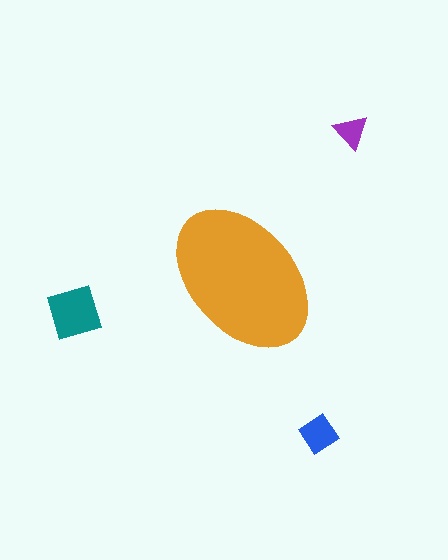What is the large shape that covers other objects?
An orange ellipse.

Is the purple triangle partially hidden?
No, the purple triangle is fully visible.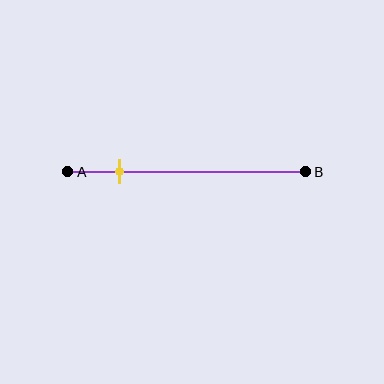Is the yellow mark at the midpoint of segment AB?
No, the mark is at about 20% from A, not at the 50% midpoint.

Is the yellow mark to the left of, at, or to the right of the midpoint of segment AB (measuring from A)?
The yellow mark is to the left of the midpoint of segment AB.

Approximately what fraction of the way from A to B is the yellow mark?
The yellow mark is approximately 20% of the way from A to B.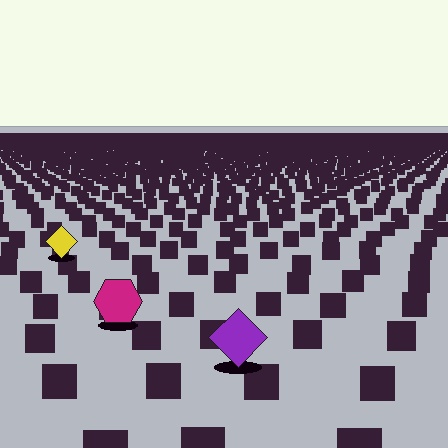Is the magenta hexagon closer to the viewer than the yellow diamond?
Yes. The magenta hexagon is closer — you can tell from the texture gradient: the ground texture is coarser near it.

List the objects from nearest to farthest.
From nearest to farthest: the purple diamond, the magenta hexagon, the yellow diamond.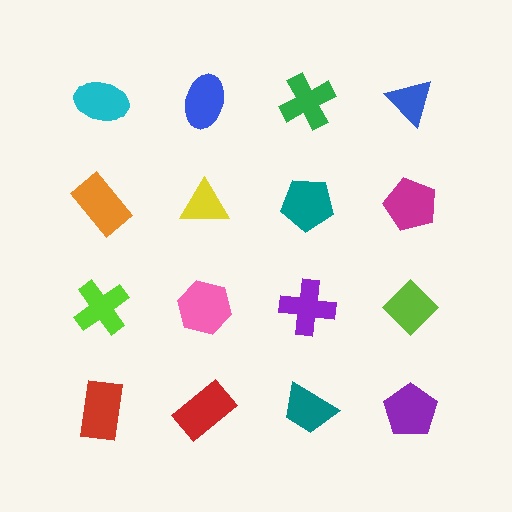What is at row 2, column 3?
A teal pentagon.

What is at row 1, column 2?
A blue ellipse.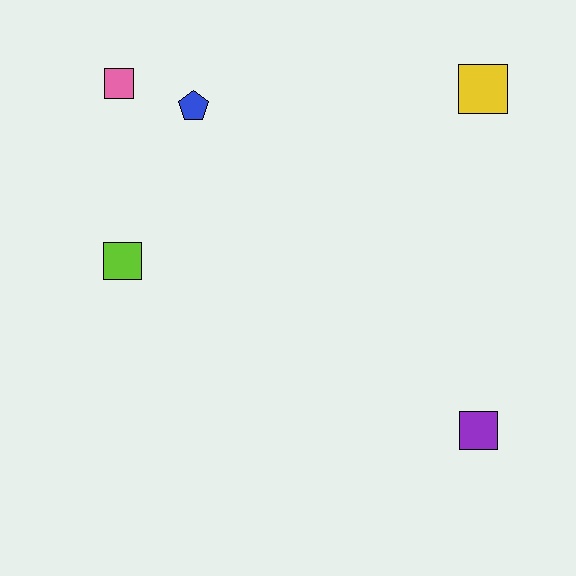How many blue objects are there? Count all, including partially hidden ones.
There is 1 blue object.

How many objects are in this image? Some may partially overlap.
There are 5 objects.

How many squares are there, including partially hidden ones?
There are 4 squares.